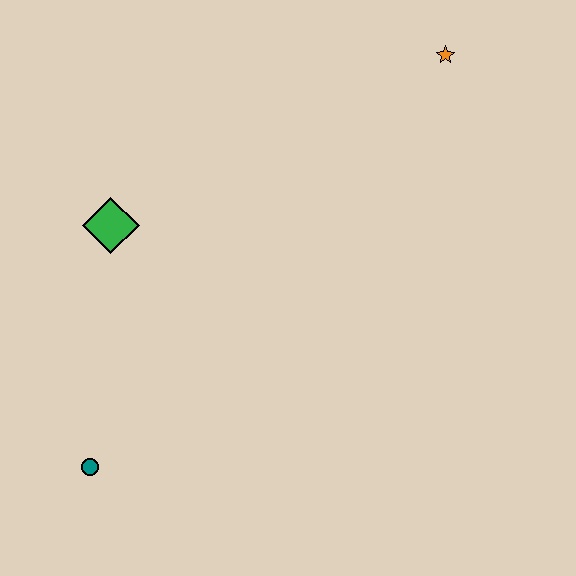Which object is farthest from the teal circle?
The orange star is farthest from the teal circle.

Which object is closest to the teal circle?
The green diamond is closest to the teal circle.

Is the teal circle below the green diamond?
Yes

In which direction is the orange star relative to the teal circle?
The orange star is above the teal circle.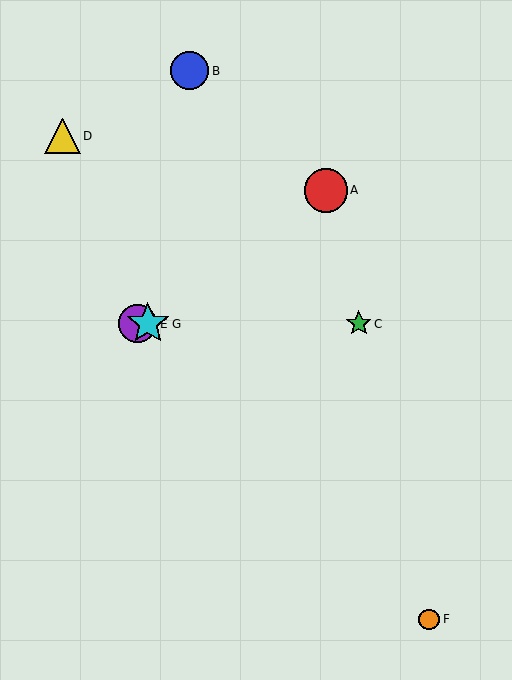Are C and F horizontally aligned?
No, C is at y≈324 and F is at y≈619.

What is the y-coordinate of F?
Object F is at y≈619.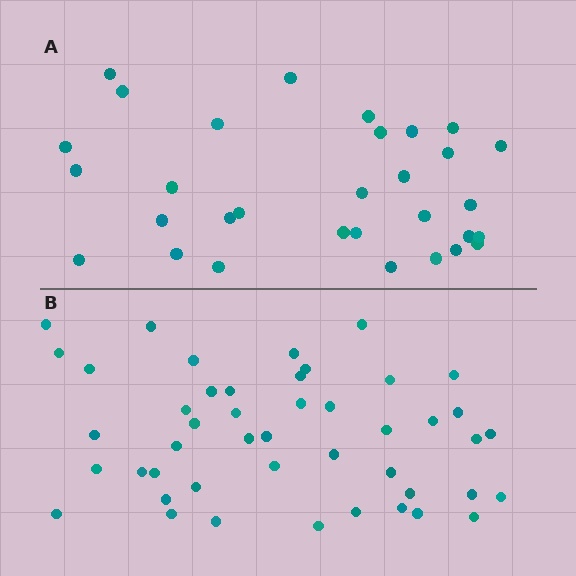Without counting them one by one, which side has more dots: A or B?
Region B (the bottom region) has more dots.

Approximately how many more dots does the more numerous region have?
Region B has approximately 15 more dots than region A.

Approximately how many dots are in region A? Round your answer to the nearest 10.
About 30 dots. (The exact count is 31, which rounds to 30.)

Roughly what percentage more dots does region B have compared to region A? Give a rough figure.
About 50% more.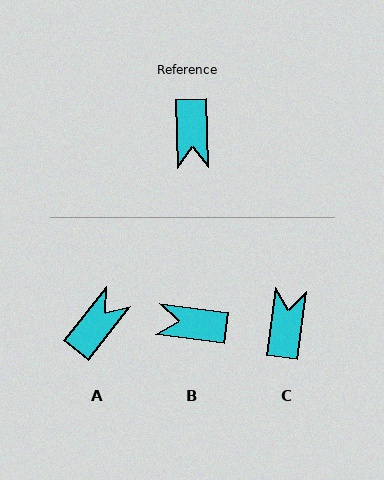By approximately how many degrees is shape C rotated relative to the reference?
Approximately 171 degrees counter-clockwise.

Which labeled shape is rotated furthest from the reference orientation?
C, about 171 degrees away.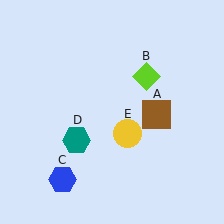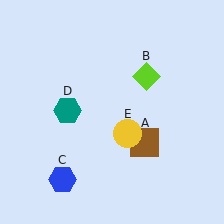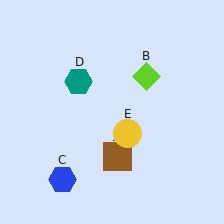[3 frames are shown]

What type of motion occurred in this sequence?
The brown square (object A), teal hexagon (object D) rotated clockwise around the center of the scene.